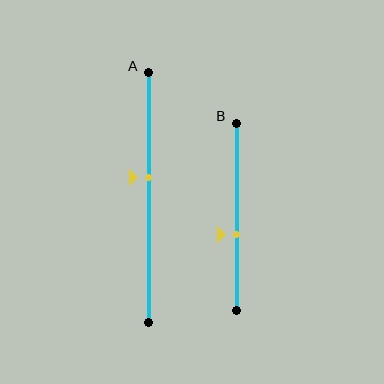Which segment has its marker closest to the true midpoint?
Segment A has its marker closest to the true midpoint.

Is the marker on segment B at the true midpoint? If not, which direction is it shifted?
No, the marker on segment B is shifted downward by about 9% of the segment length.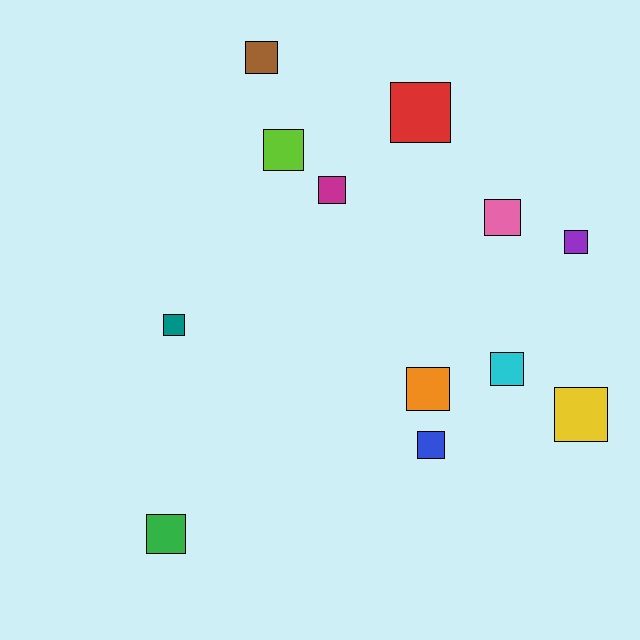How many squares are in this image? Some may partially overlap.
There are 12 squares.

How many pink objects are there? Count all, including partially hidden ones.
There is 1 pink object.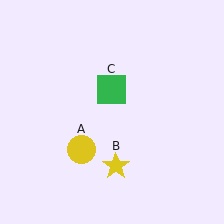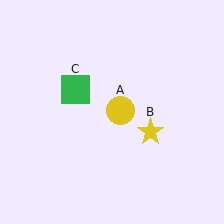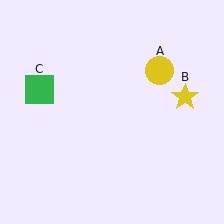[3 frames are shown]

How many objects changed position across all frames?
3 objects changed position: yellow circle (object A), yellow star (object B), green square (object C).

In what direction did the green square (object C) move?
The green square (object C) moved left.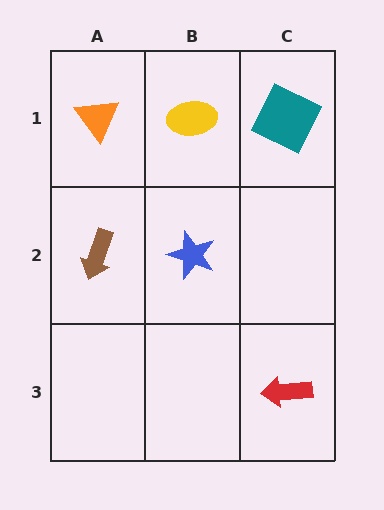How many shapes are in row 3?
1 shape.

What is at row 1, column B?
A yellow ellipse.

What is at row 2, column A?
A brown arrow.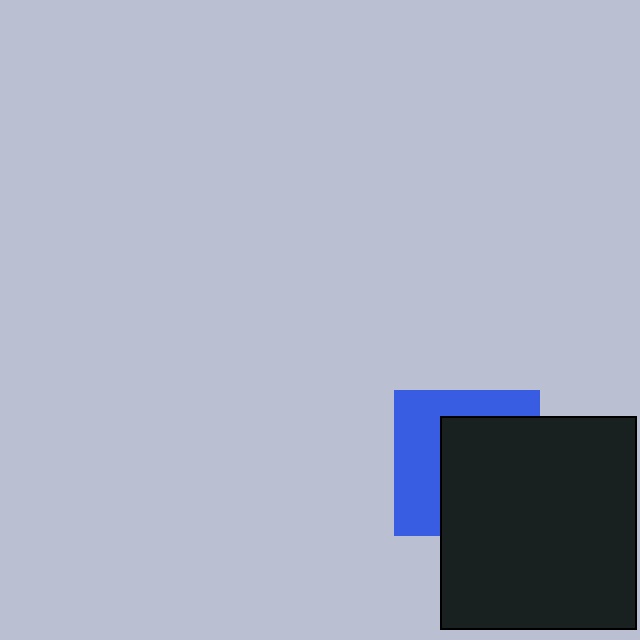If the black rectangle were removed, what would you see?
You would see the complete blue square.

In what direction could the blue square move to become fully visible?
The blue square could move left. That would shift it out from behind the black rectangle entirely.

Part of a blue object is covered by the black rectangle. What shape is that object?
It is a square.